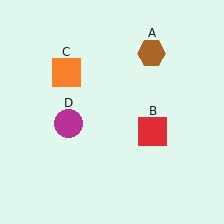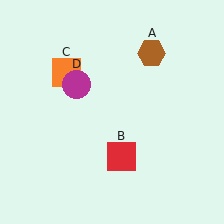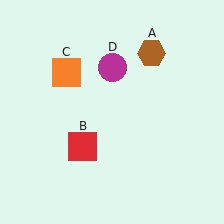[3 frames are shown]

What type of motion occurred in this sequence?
The red square (object B), magenta circle (object D) rotated clockwise around the center of the scene.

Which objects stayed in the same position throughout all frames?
Brown hexagon (object A) and orange square (object C) remained stationary.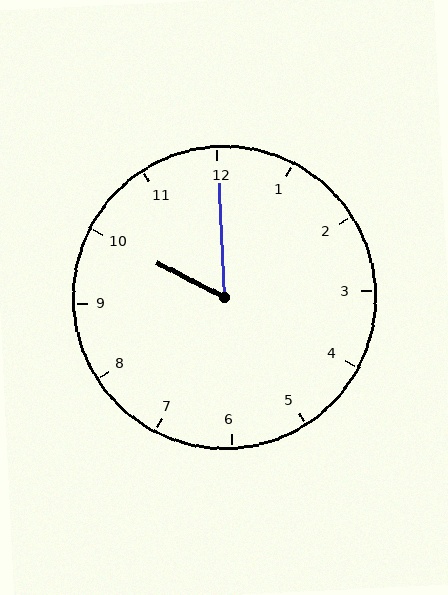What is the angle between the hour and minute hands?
Approximately 60 degrees.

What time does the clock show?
10:00.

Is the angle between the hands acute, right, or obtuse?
It is acute.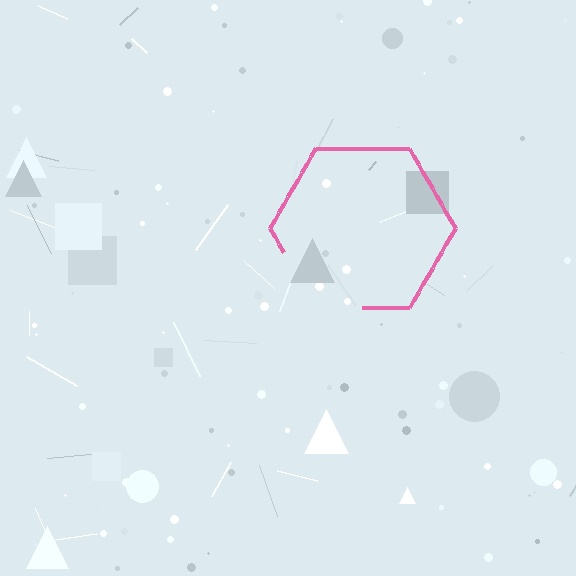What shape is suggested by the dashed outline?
The dashed outline suggests a hexagon.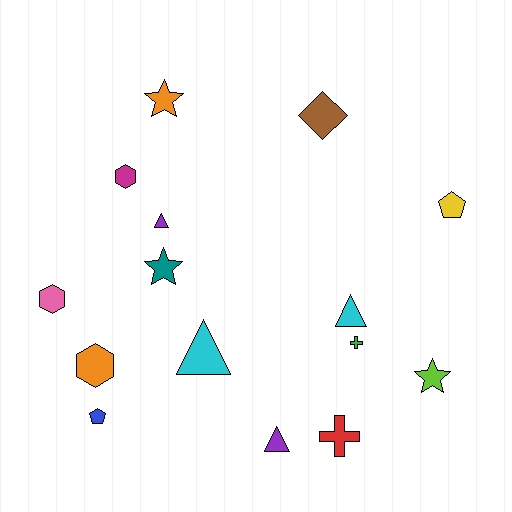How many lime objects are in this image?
There is 1 lime object.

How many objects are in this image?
There are 15 objects.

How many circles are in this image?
There are no circles.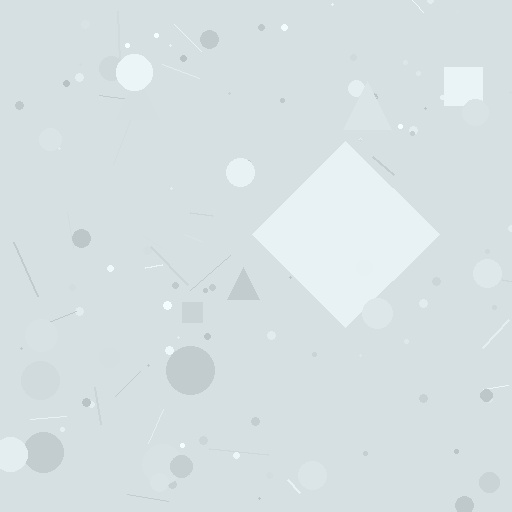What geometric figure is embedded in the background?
A diamond is embedded in the background.